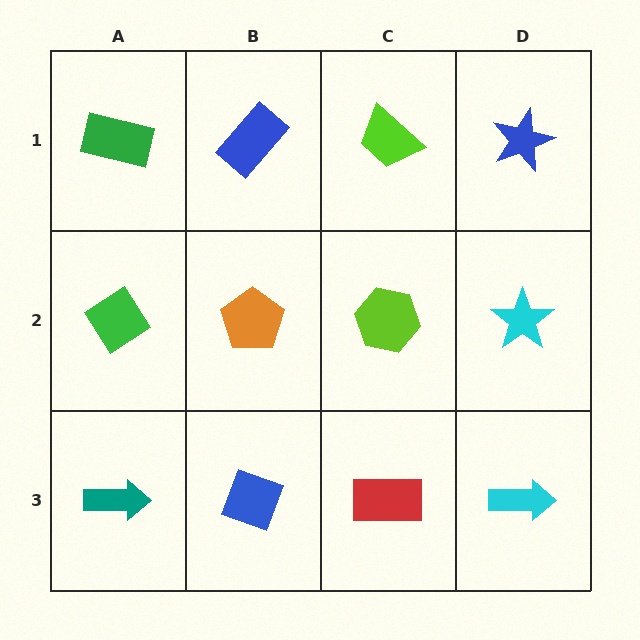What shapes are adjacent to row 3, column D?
A cyan star (row 2, column D), a red rectangle (row 3, column C).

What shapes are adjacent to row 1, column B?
An orange pentagon (row 2, column B), a green rectangle (row 1, column A), a lime trapezoid (row 1, column C).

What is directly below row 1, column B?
An orange pentagon.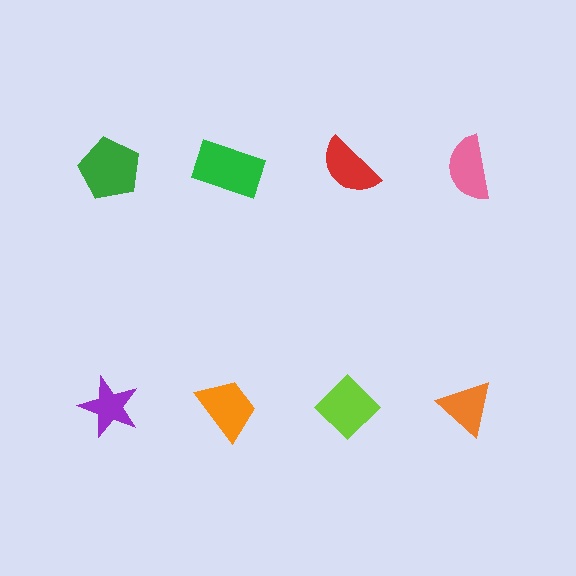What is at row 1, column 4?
A pink semicircle.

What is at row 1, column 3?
A red semicircle.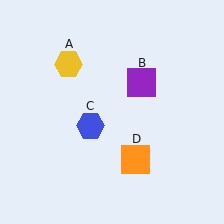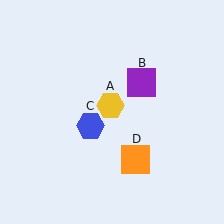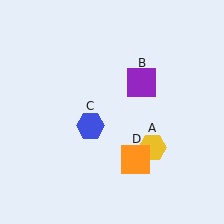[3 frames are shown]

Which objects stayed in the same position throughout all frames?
Purple square (object B) and blue hexagon (object C) and orange square (object D) remained stationary.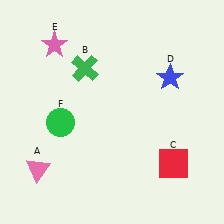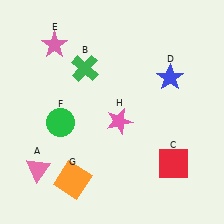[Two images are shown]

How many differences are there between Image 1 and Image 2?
There are 2 differences between the two images.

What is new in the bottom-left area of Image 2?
An orange square (G) was added in the bottom-left area of Image 2.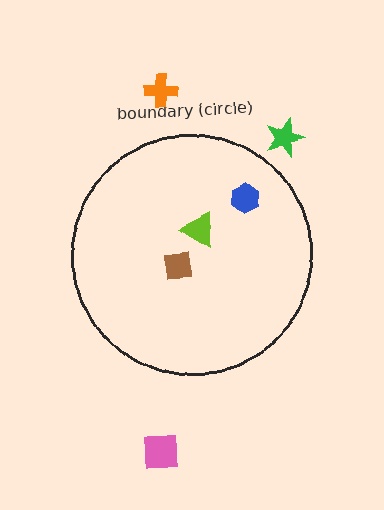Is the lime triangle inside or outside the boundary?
Inside.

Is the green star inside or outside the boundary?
Outside.